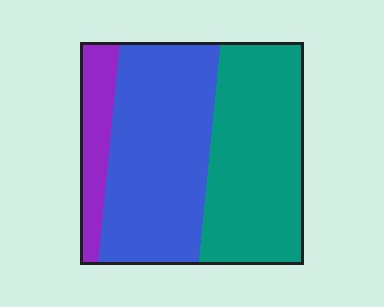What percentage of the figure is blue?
Blue covers 45% of the figure.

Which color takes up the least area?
Purple, at roughly 15%.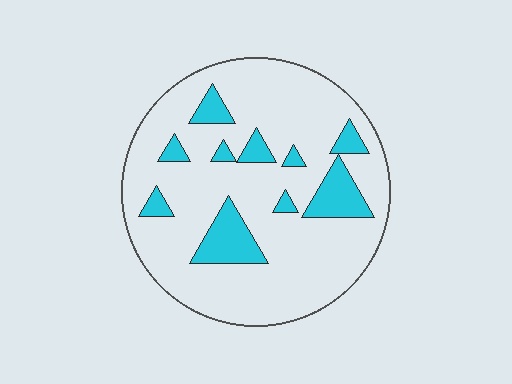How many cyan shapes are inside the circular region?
10.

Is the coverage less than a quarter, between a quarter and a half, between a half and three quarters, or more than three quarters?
Less than a quarter.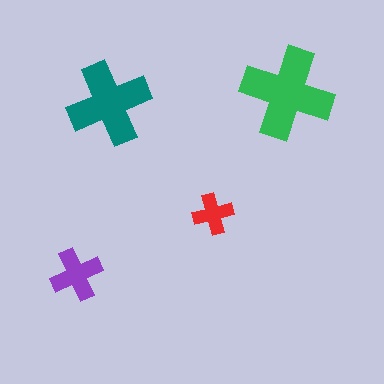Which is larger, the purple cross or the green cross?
The green one.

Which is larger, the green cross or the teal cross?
The green one.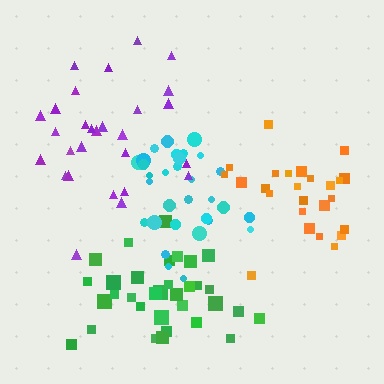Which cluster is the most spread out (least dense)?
Purple.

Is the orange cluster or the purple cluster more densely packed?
Orange.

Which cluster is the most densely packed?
Cyan.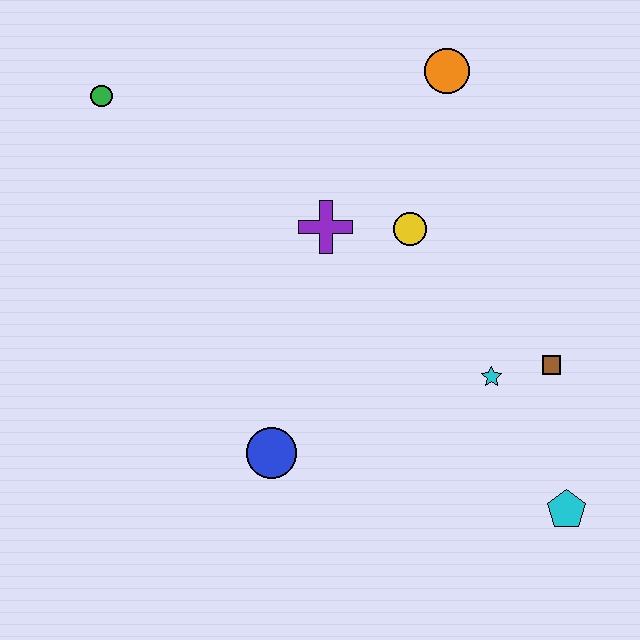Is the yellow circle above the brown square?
Yes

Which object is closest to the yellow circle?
The purple cross is closest to the yellow circle.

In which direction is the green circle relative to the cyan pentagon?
The green circle is to the left of the cyan pentagon.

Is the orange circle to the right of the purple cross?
Yes